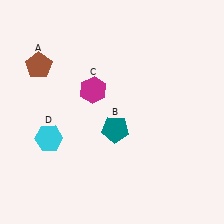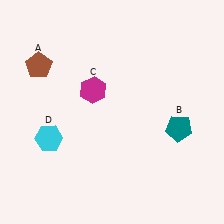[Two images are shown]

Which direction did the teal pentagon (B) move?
The teal pentagon (B) moved right.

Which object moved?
The teal pentagon (B) moved right.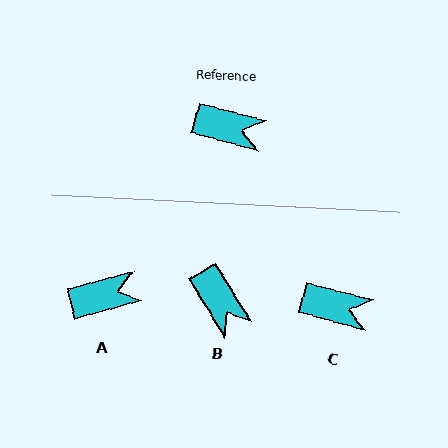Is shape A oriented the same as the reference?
No, it is off by about 30 degrees.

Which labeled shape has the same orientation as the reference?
C.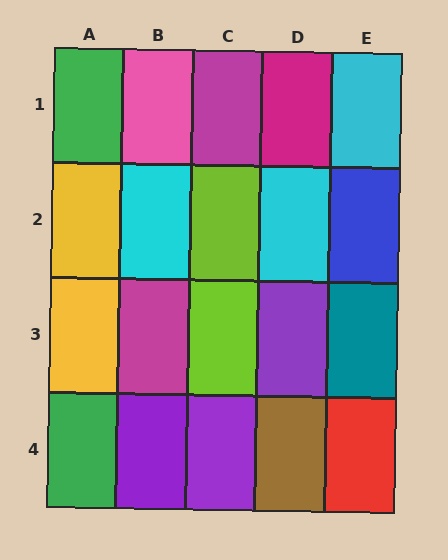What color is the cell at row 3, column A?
Yellow.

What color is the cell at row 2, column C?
Lime.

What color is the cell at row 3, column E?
Teal.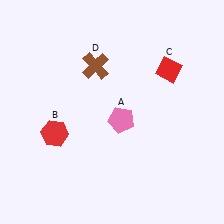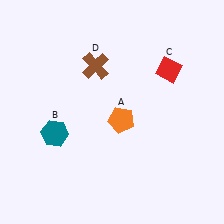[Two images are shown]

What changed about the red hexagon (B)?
In Image 1, B is red. In Image 2, it changed to teal.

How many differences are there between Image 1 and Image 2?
There are 2 differences between the two images.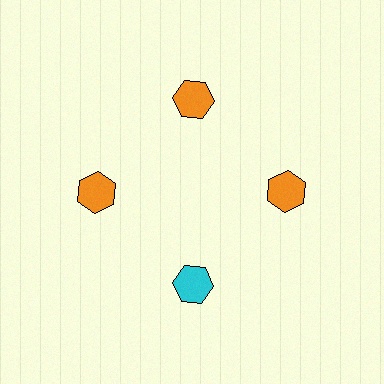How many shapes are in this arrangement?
There are 4 shapes arranged in a ring pattern.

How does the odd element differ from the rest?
It has a different color: cyan instead of orange.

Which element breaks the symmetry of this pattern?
The cyan hexagon at roughly the 6 o'clock position breaks the symmetry. All other shapes are orange hexagons.